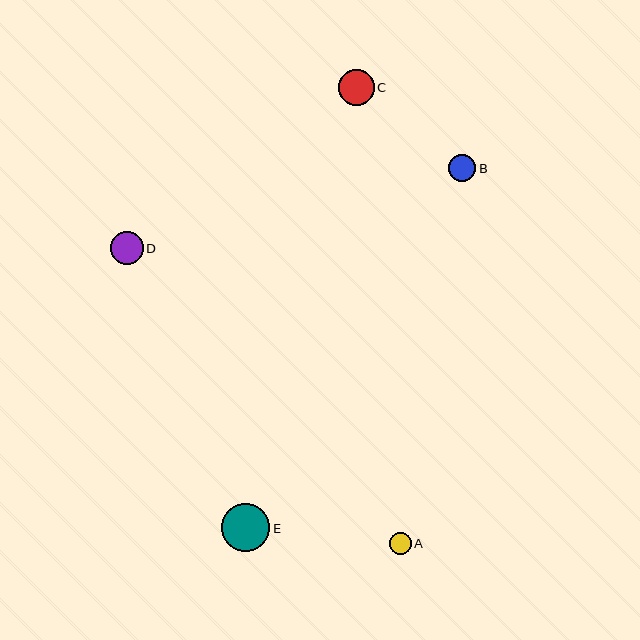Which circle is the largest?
Circle E is the largest with a size of approximately 48 pixels.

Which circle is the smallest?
Circle A is the smallest with a size of approximately 22 pixels.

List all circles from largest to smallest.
From largest to smallest: E, C, D, B, A.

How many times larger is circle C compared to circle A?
Circle C is approximately 1.6 times the size of circle A.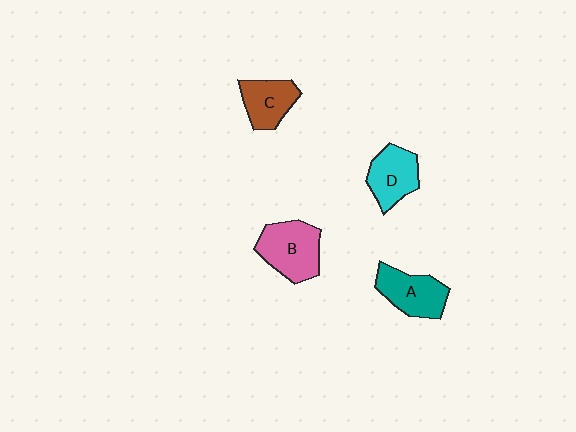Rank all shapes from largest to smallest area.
From largest to smallest: B (pink), A (teal), D (cyan), C (brown).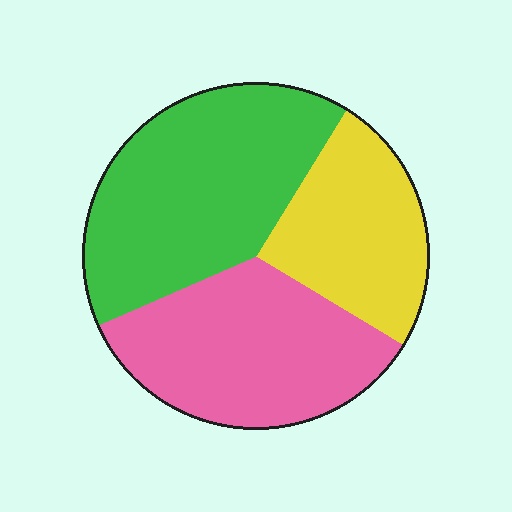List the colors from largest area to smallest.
From largest to smallest: green, pink, yellow.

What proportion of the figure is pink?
Pink takes up about one third (1/3) of the figure.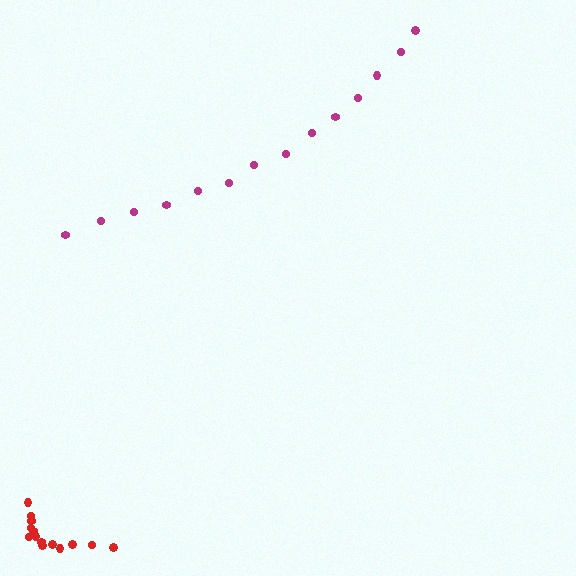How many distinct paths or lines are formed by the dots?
There are 2 distinct paths.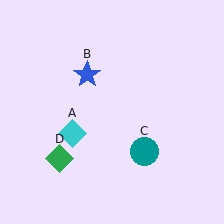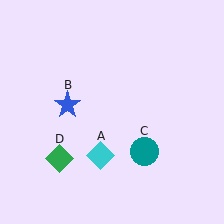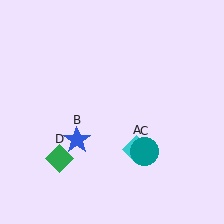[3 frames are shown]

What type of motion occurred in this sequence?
The cyan diamond (object A), blue star (object B) rotated counterclockwise around the center of the scene.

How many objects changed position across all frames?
2 objects changed position: cyan diamond (object A), blue star (object B).